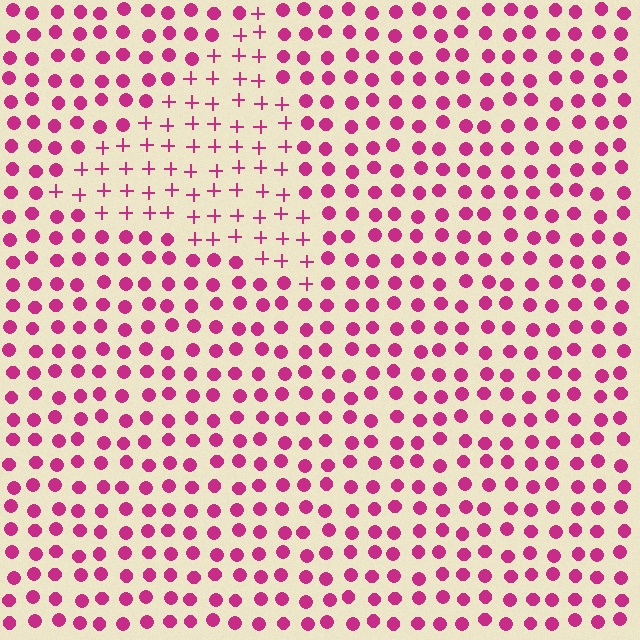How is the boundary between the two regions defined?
The boundary is defined by a change in element shape: plus signs inside vs. circles outside. All elements share the same color and spacing.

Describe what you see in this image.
The image is filled with small magenta elements arranged in a uniform grid. A triangle-shaped region contains plus signs, while the surrounding area contains circles. The boundary is defined purely by the change in element shape.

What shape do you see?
I see a triangle.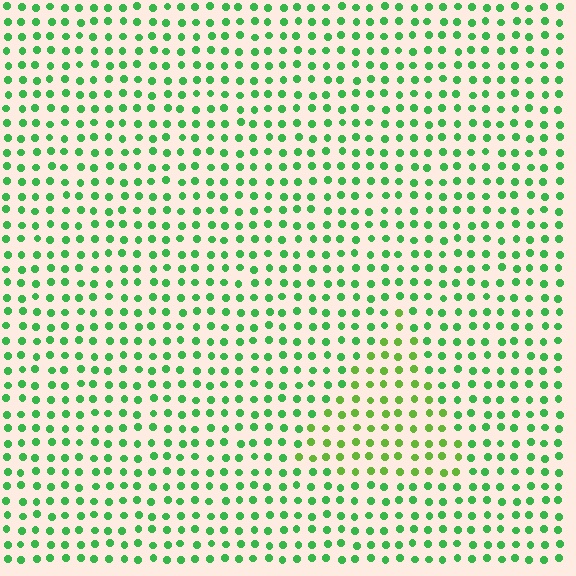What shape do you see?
I see a triangle.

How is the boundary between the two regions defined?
The boundary is defined purely by a slight shift in hue (about 30 degrees). Spacing, size, and orientation are identical on both sides.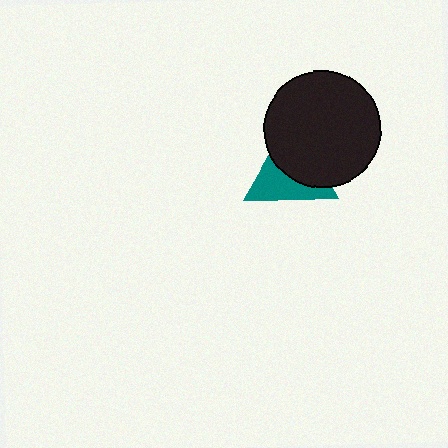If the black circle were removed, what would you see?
You would see the complete teal triangle.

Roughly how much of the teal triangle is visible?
About half of it is visible (roughly 46%).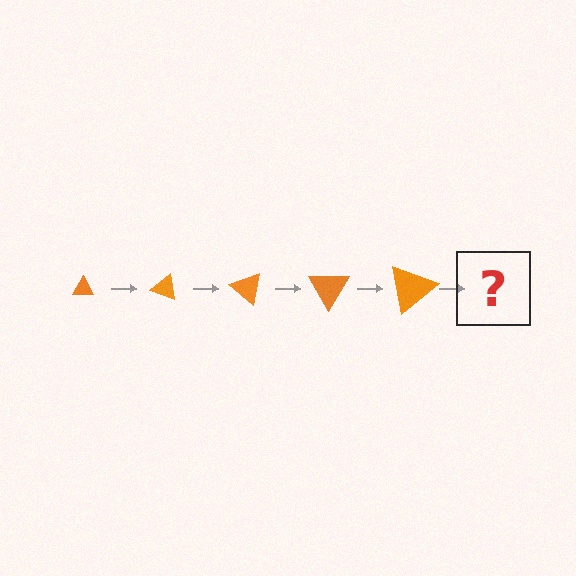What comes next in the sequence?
The next element should be a triangle, larger than the previous one and rotated 100 degrees from the start.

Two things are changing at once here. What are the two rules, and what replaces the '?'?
The two rules are that the triangle grows larger each step and it rotates 20 degrees each step. The '?' should be a triangle, larger than the previous one and rotated 100 degrees from the start.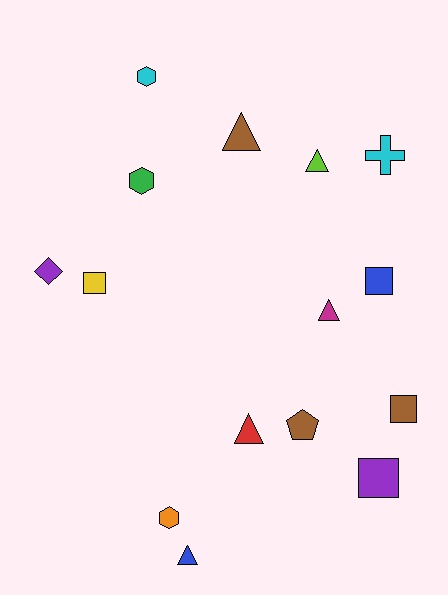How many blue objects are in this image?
There are 2 blue objects.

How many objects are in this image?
There are 15 objects.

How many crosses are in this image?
There is 1 cross.